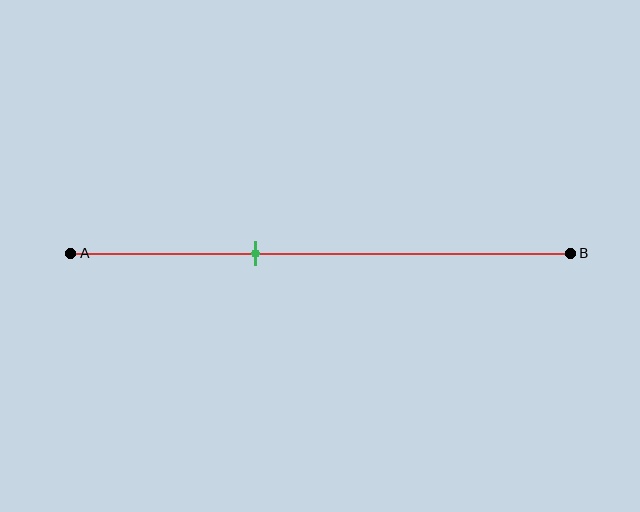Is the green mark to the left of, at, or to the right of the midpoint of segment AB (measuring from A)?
The green mark is to the left of the midpoint of segment AB.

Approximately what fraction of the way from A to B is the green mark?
The green mark is approximately 35% of the way from A to B.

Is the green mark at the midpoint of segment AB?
No, the mark is at about 35% from A, not at the 50% midpoint.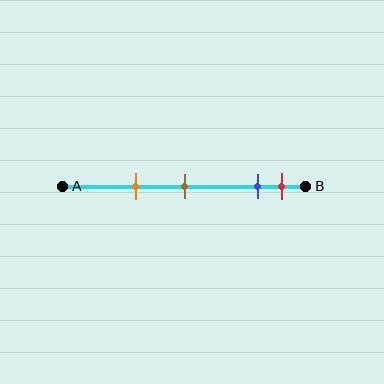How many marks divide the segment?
There are 4 marks dividing the segment.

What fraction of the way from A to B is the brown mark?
The brown mark is approximately 50% (0.5) of the way from A to B.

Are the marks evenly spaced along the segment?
No, the marks are not evenly spaced.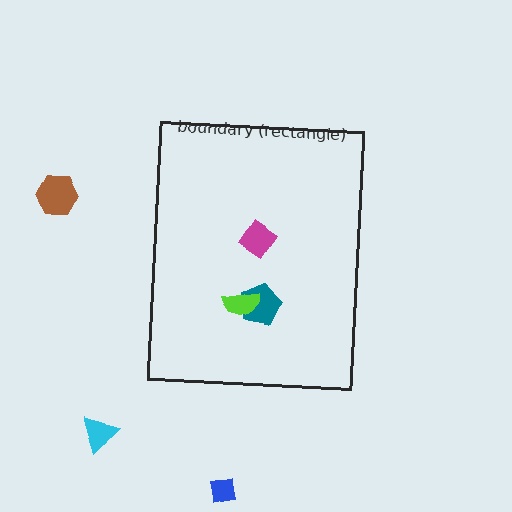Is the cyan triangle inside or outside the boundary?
Outside.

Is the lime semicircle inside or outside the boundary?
Inside.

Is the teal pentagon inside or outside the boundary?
Inside.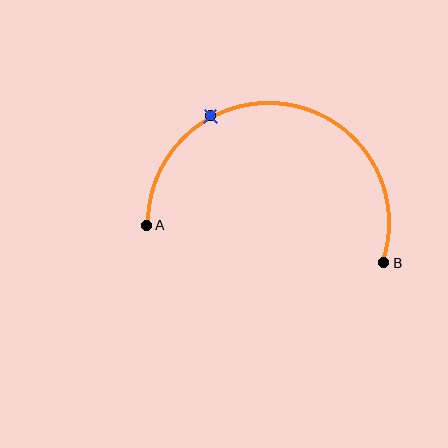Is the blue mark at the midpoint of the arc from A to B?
No. The blue mark lies on the arc but is closer to endpoint A. The arc midpoint would be at the point on the curve equidistant along the arc from both A and B.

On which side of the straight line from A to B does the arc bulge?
The arc bulges above the straight line connecting A and B.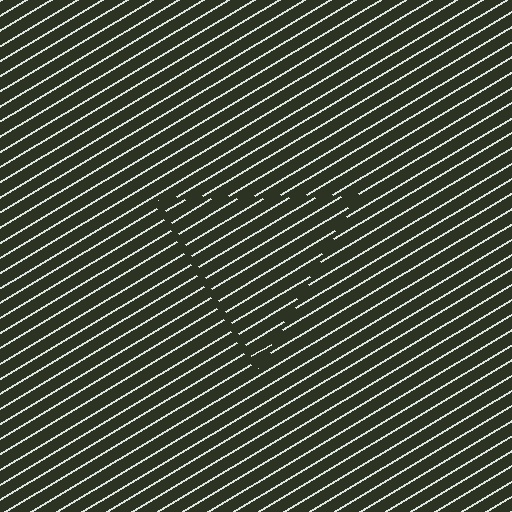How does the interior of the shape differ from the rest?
The interior of the shape contains the same grating, shifted by half a period — the contour is defined by the phase discontinuity where line-ends from the inner and outer gratings abut.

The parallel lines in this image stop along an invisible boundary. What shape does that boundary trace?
An illusory triangle. The interior of the shape contains the same grating, shifted by half a period — the contour is defined by the phase discontinuity where line-ends from the inner and outer gratings abut.